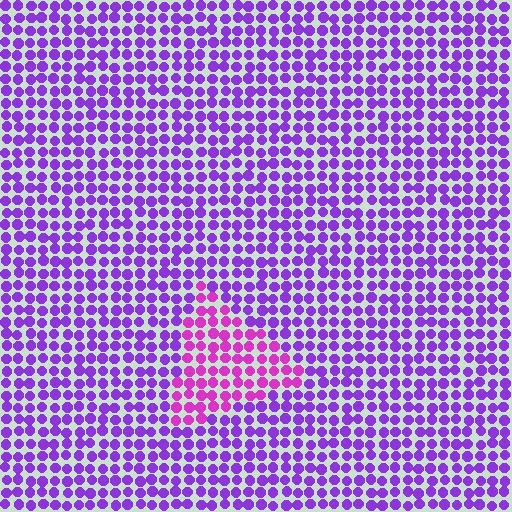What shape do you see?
I see a triangle.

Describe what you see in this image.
The image is filled with small purple elements in a uniform arrangement. A triangle-shaped region is visible where the elements are tinted to a slightly different hue, forming a subtle color boundary.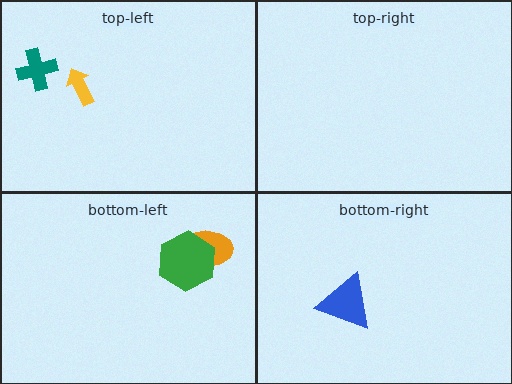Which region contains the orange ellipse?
The bottom-left region.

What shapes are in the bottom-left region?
The orange ellipse, the green hexagon.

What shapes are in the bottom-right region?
The blue triangle.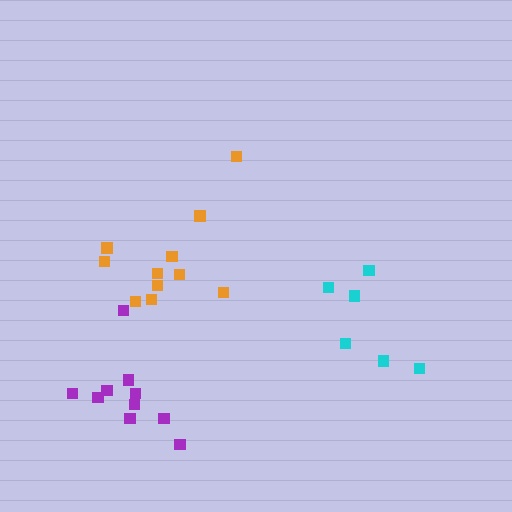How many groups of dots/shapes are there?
There are 3 groups.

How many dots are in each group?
Group 1: 11 dots, Group 2: 10 dots, Group 3: 6 dots (27 total).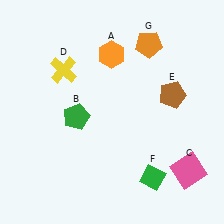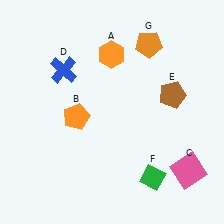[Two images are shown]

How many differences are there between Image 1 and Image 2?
There are 2 differences between the two images.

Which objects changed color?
B changed from green to orange. D changed from yellow to blue.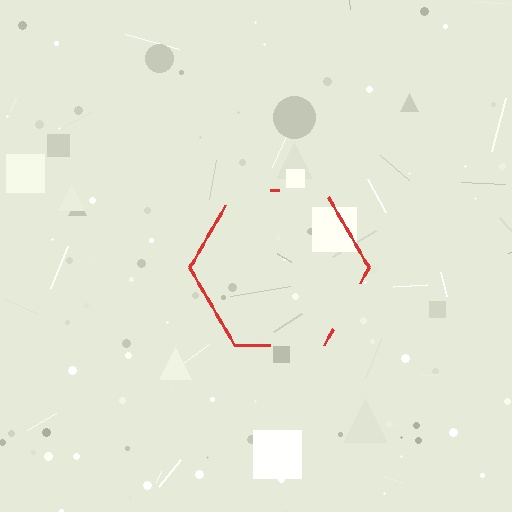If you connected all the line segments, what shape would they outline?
They would outline a hexagon.